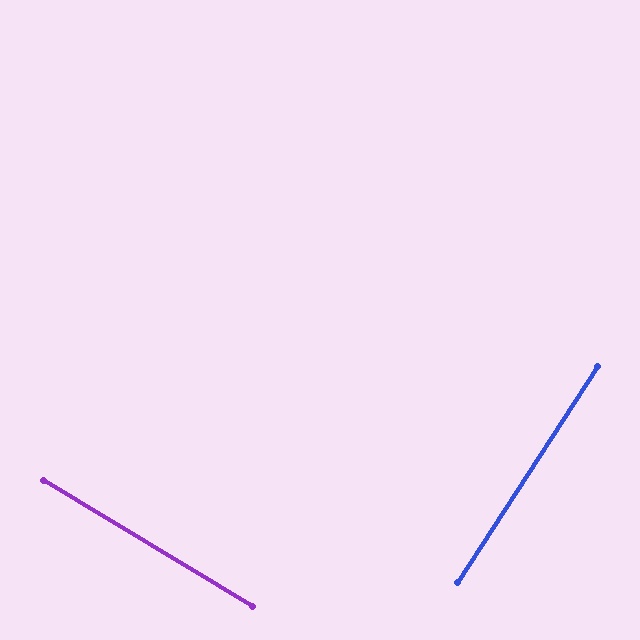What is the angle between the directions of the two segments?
Approximately 88 degrees.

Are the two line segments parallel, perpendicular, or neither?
Perpendicular — they meet at approximately 88°.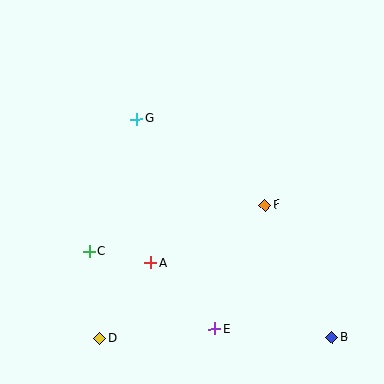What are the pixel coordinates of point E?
Point E is at (215, 329).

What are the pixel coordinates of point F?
Point F is at (265, 205).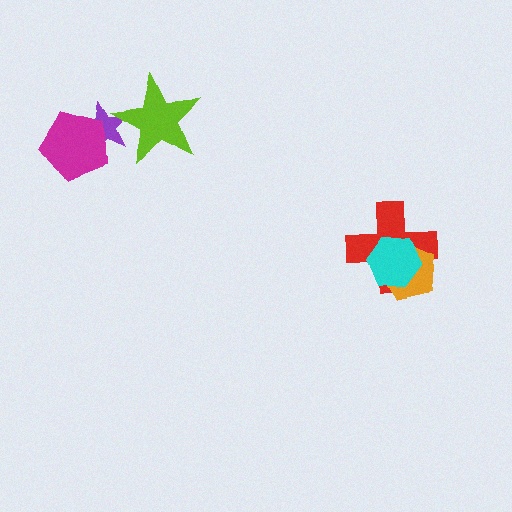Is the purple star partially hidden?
Yes, it is partially covered by another shape.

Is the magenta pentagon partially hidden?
No, no other shape covers it.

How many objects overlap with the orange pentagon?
2 objects overlap with the orange pentagon.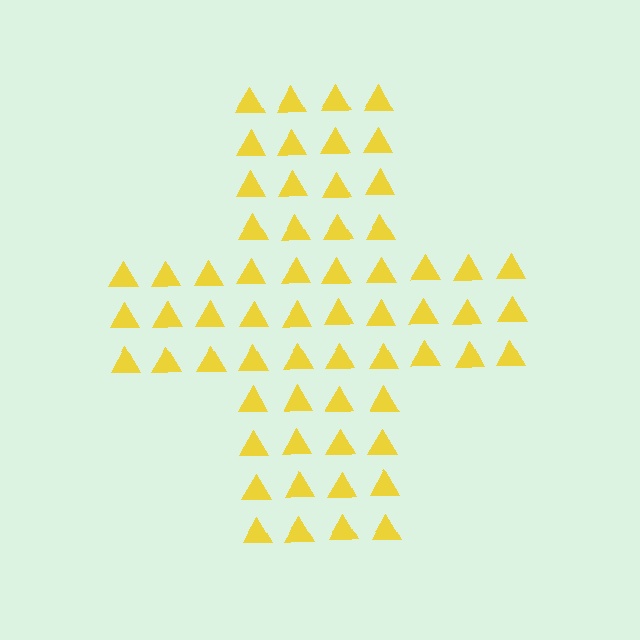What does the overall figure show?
The overall figure shows a cross.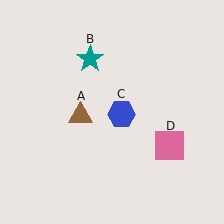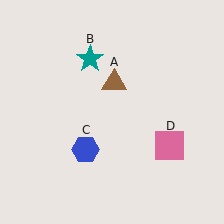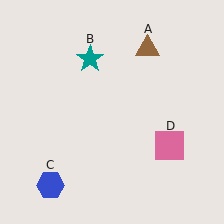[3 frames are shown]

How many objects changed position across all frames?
2 objects changed position: brown triangle (object A), blue hexagon (object C).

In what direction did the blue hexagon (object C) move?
The blue hexagon (object C) moved down and to the left.